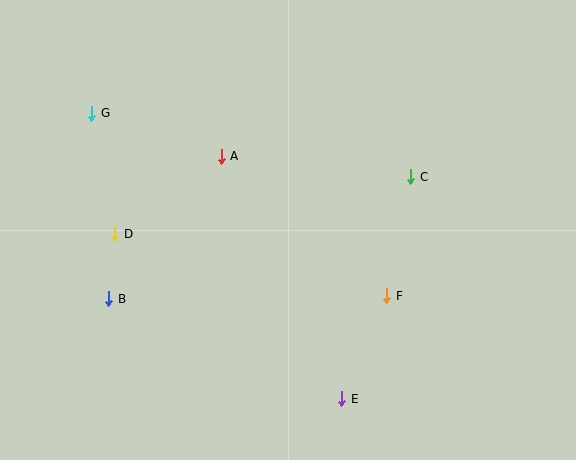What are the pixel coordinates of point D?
Point D is at (115, 234).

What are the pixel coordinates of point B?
Point B is at (109, 299).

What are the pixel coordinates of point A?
Point A is at (221, 156).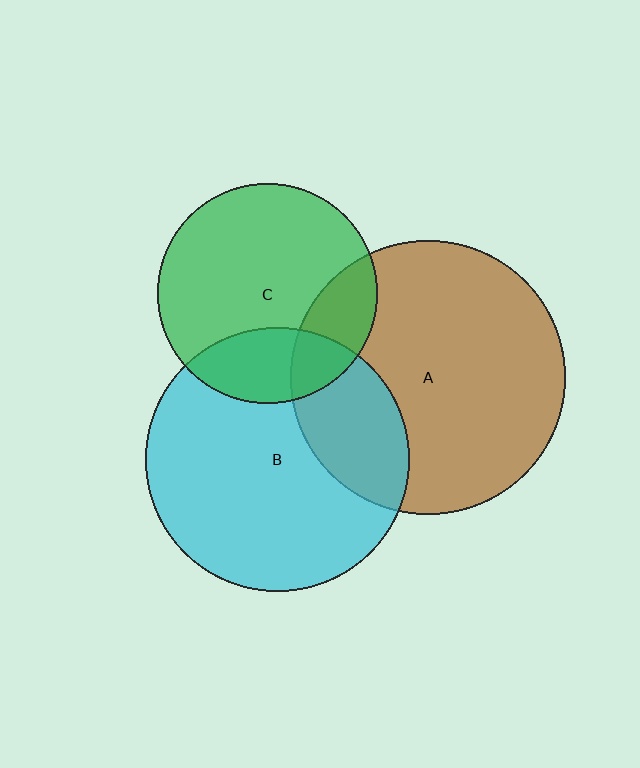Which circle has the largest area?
Circle A (brown).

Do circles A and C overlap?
Yes.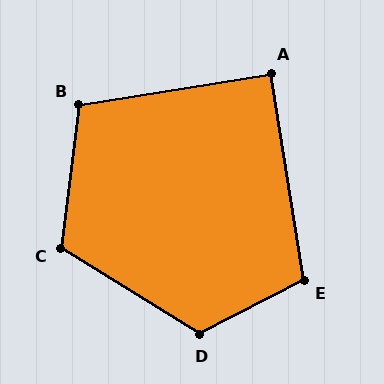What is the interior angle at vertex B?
Approximately 107 degrees (obtuse).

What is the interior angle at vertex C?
Approximately 115 degrees (obtuse).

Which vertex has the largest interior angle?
D, at approximately 121 degrees.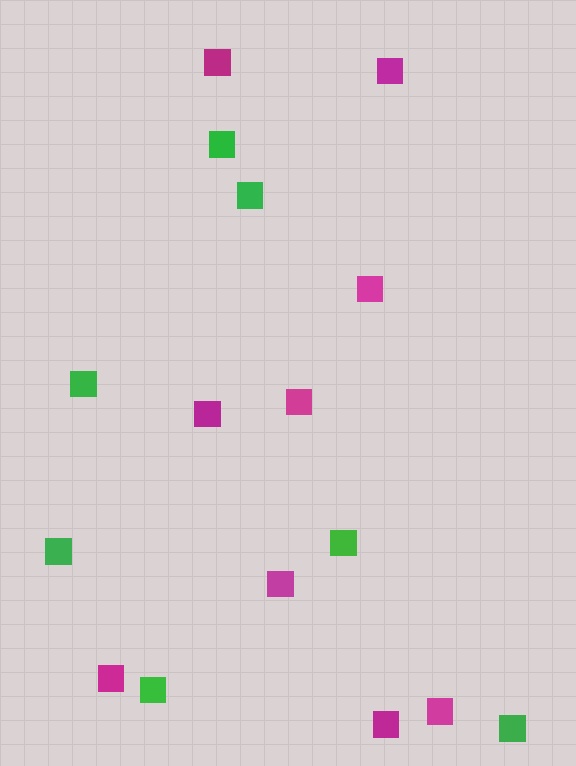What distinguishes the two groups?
There are 2 groups: one group of green squares (7) and one group of magenta squares (9).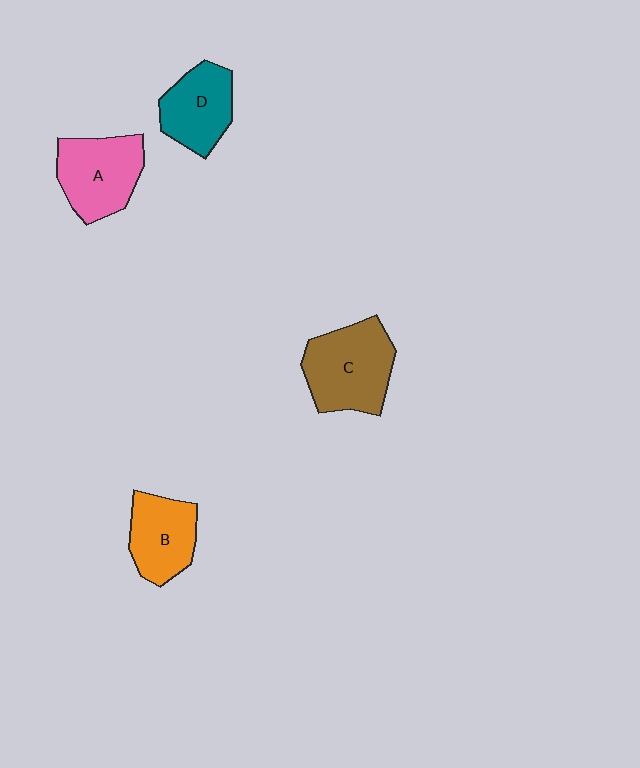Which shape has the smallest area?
Shape D (teal).